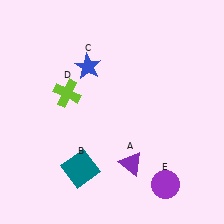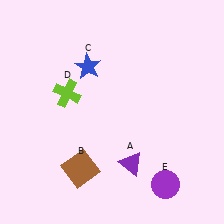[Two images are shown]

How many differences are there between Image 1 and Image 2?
There is 1 difference between the two images.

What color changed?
The square (B) changed from teal in Image 1 to brown in Image 2.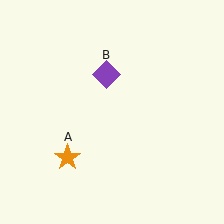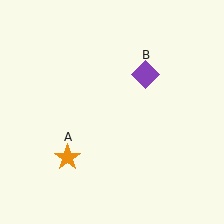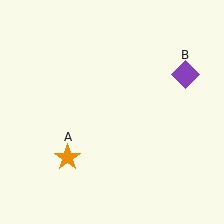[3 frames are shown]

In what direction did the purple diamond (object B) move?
The purple diamond (object B) moved right.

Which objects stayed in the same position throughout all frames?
Orange star (object A) remained stationary.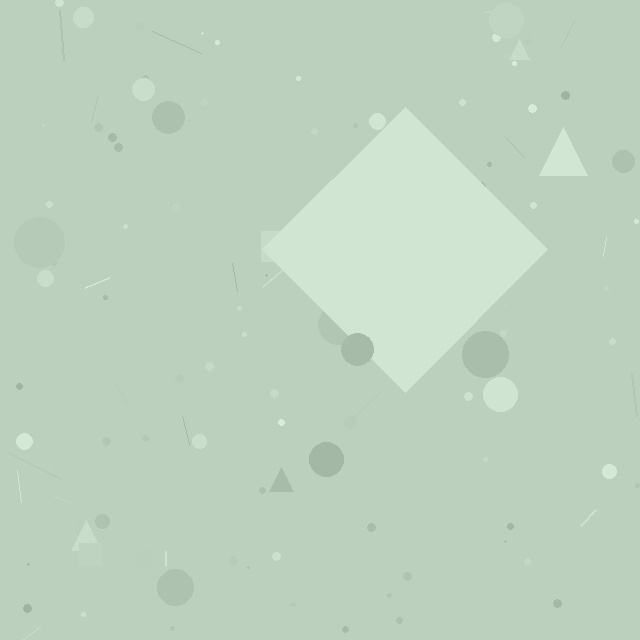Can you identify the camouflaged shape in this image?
The camouflaged shape is a diamond.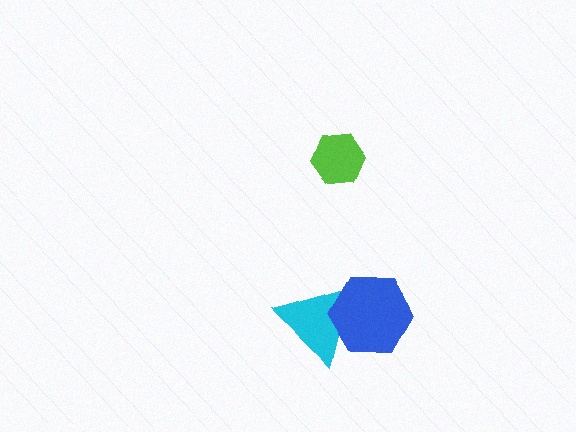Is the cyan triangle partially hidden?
Yes, it is partially covered by another shape.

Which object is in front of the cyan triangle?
The blue hexagon is in front of the cyan triangle.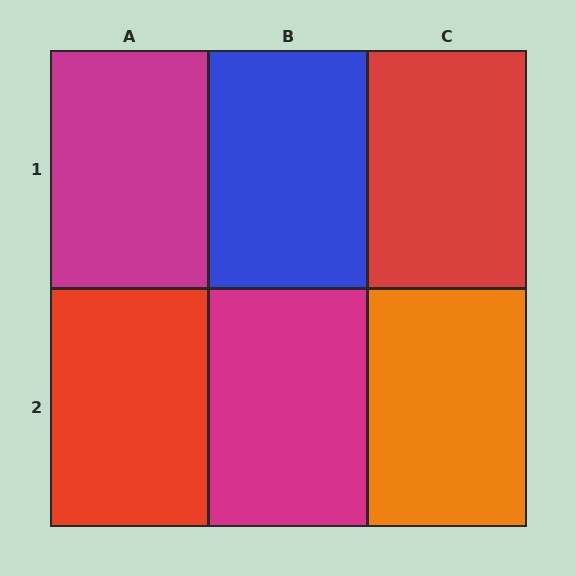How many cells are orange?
1 cell is orange.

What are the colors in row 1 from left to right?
Magenta, blue, red.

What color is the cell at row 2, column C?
Orange.